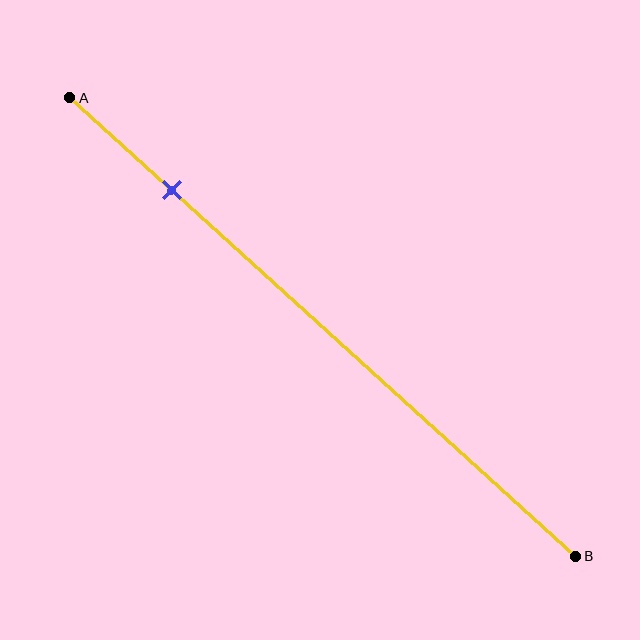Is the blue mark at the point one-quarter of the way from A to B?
No, the mark is at about 20% from A, not at the 25% one-quarter point.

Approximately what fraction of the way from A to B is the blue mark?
The blue mark is approximately 20% of the way from A to B.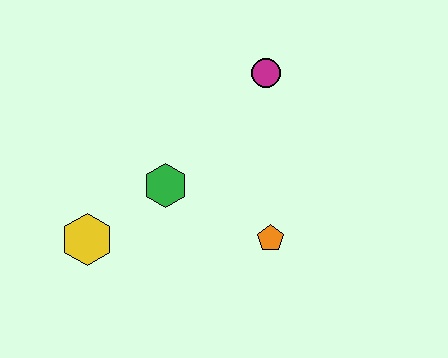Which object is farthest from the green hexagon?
The magenta circle is farthest from the green hexagon.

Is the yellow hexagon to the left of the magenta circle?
Yes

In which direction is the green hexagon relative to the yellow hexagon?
The green hexagon is to the right of the yellow hexagon.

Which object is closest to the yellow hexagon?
The green hexagon is closest to the yellow hexagon.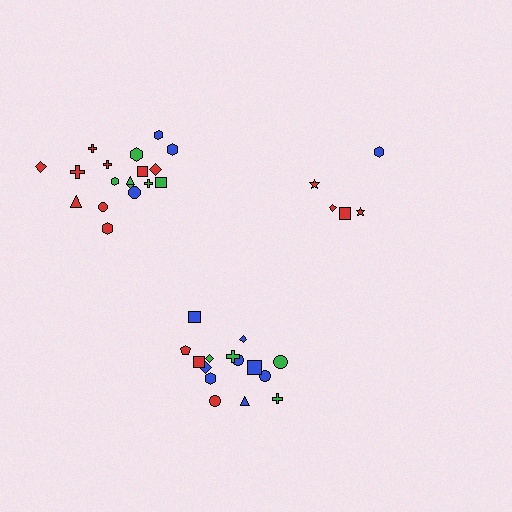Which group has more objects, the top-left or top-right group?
The top-left group.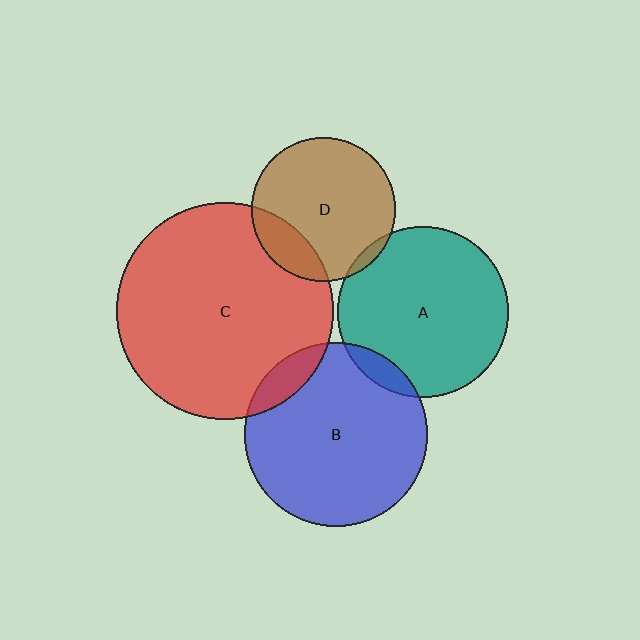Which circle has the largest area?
Circle C (red).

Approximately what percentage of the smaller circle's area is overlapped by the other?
Approximately 5%.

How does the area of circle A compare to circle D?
Approximately 1.4 times.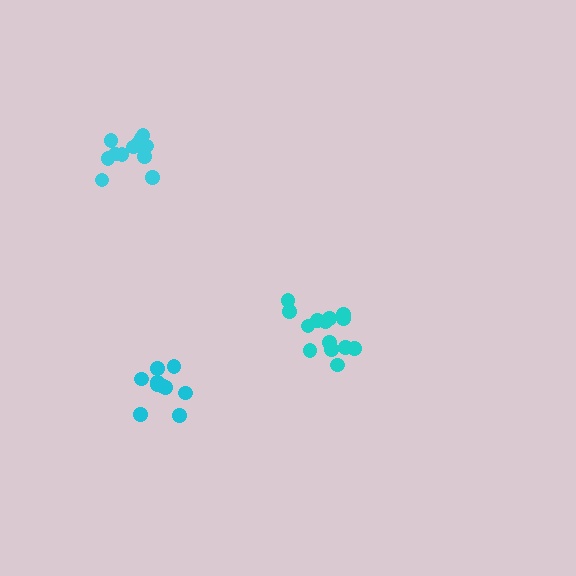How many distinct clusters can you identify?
There are 3 distinct clusters.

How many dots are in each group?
Group 1: 14 dots, Group 2: 12 dots, Group 3: 10 dots (36 total).